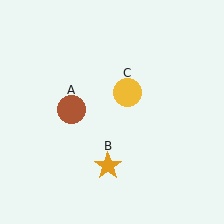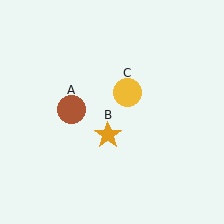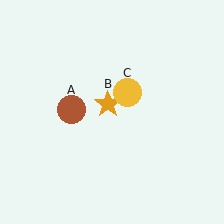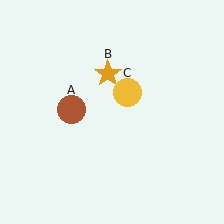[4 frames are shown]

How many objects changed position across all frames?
1 object changed position: orange star (object B).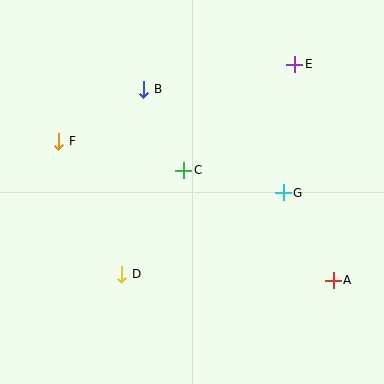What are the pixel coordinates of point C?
Point C is at (184, 170).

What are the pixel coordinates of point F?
Point F is at (59, 141).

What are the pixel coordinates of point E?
Point E is at (295, 64).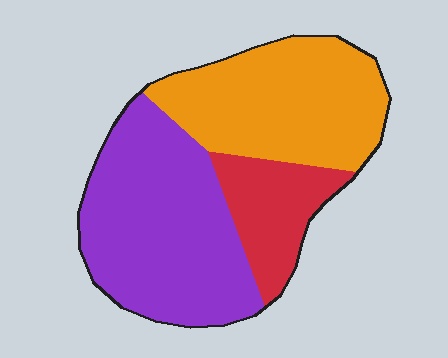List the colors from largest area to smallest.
From largest to smallest: purple, orange, red.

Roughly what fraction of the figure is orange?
Orange takes up about three eighths (3/8) of the figure.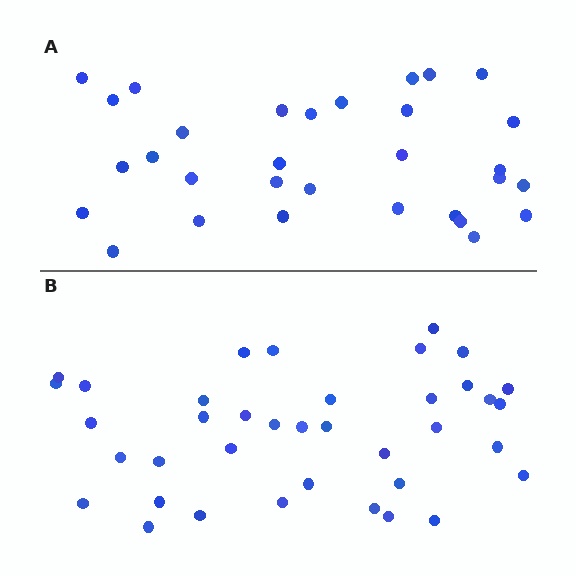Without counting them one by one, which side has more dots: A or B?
Region B (the bottom region) has more dots.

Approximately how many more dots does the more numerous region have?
Region B has roughly 8 or so more dots than region A.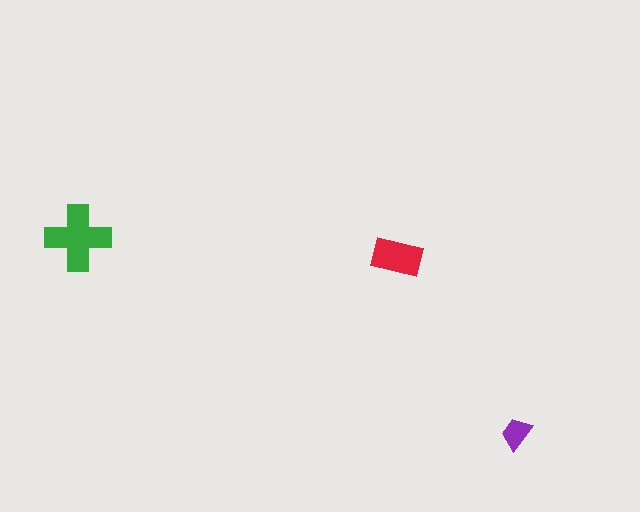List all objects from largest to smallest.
The green cross, the red rectangle, the purple trapezoid.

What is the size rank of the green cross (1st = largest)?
1st.